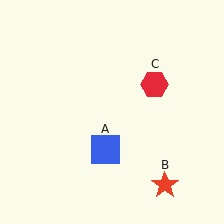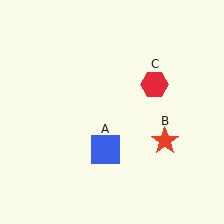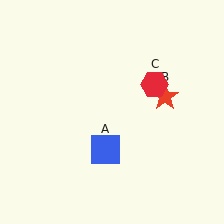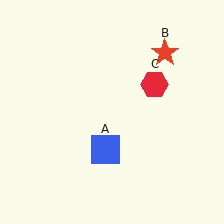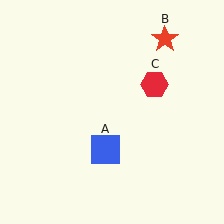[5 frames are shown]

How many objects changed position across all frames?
1 object changed position: red star (object B).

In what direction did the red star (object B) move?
The red star (object B) moved up.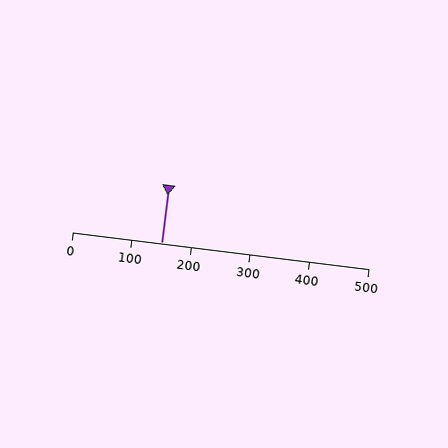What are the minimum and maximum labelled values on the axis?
The axis runs from 0 to 500.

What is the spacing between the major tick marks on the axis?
The major ticks are spaced 100 apart.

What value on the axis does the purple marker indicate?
The marker indicates approximately 150.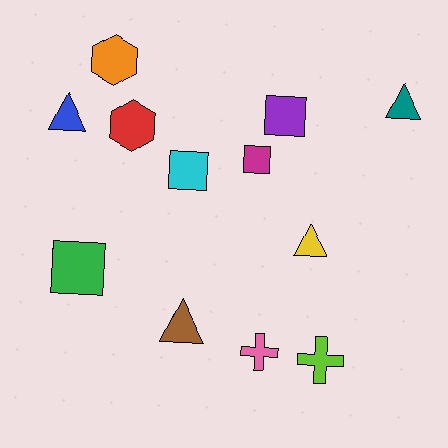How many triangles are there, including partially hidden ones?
There are 4 triangles.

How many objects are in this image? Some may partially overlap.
There are 12 objects.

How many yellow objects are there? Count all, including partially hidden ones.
There is 1 yellow object.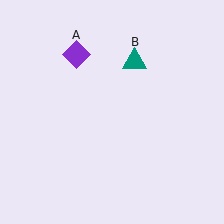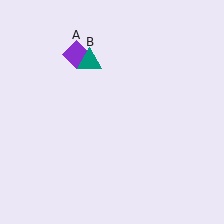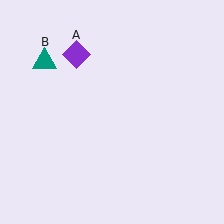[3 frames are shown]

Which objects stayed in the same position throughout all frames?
Purple diamond (object A) remained stationary.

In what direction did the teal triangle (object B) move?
The teal triangle (object B) moved left.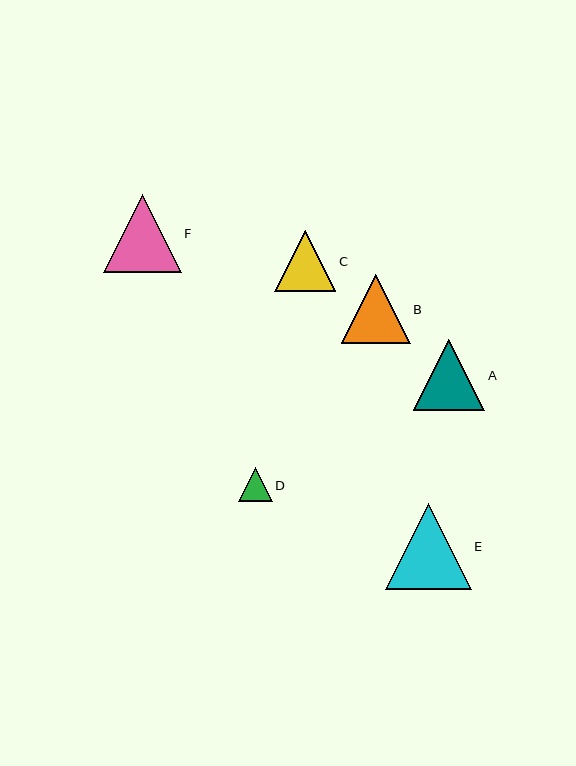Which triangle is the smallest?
Triangle D is the smallest with a size of approximately 34 pixels.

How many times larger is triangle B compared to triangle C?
Triangle B is approximately 1.1 times the size of triangle C.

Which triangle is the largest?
Triangle E is the largest with a size of approximately 86 pixels.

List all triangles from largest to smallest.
From largest to smallest: E, F, A, B, C, D.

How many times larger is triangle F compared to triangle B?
Triangle F is approximately 1.1 times the size of triangle B.